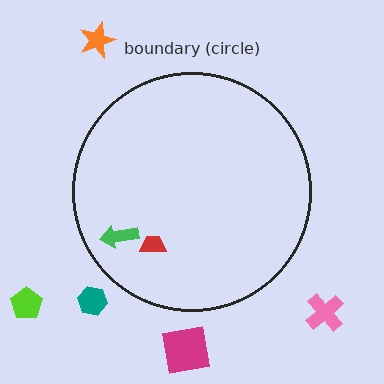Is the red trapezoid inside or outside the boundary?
Inside.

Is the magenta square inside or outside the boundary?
Outside.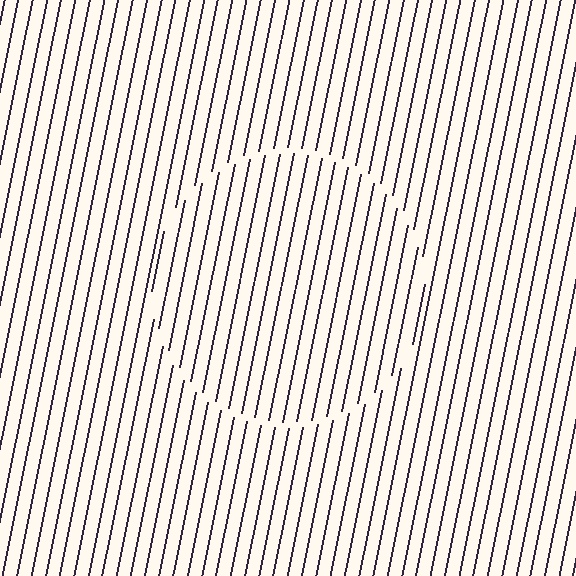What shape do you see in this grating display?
An illusory circle. The interior of the shape contains the same grating, shifted by half a period — the contour is defined by the phase discontinuity where line-ends from the inner and outer gratings abut.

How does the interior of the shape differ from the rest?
The interior of the shape contains the same grating, shifted by half a period — the contour is defined by the phase discontinuity where line-ends from the inner and outer gratings abut.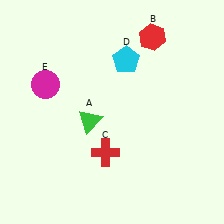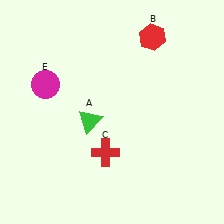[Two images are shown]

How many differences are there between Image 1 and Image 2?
There is 1 difference between the two images.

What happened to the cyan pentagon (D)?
The cyan pentagon (D) was removed in Image 2. It was in the top-right area of Image 1.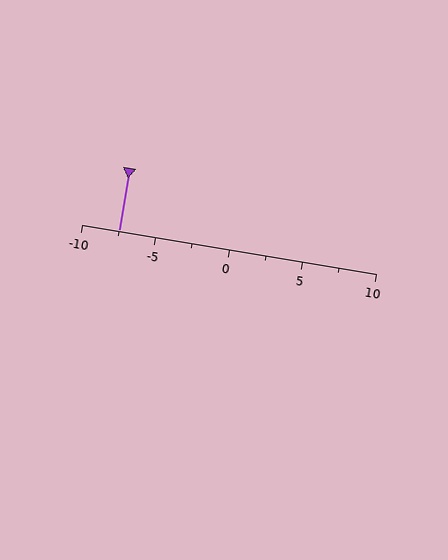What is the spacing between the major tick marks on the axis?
The major ticks are spaced 5 apart.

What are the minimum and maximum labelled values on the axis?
The axis runs from -10 to 10.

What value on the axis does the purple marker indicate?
The marker indicates approximately -7.5.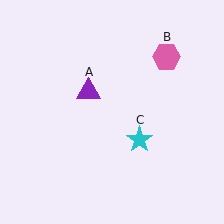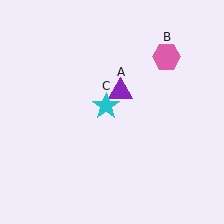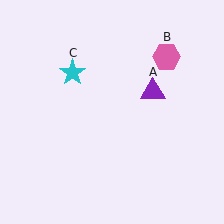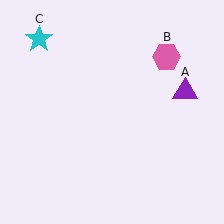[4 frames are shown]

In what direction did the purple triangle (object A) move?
The purple triangle (object A) moved right.